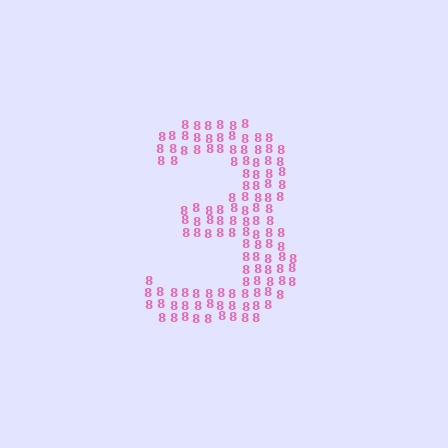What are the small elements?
The small elements are digit 8's.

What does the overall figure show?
The overall figure shows the digit 3.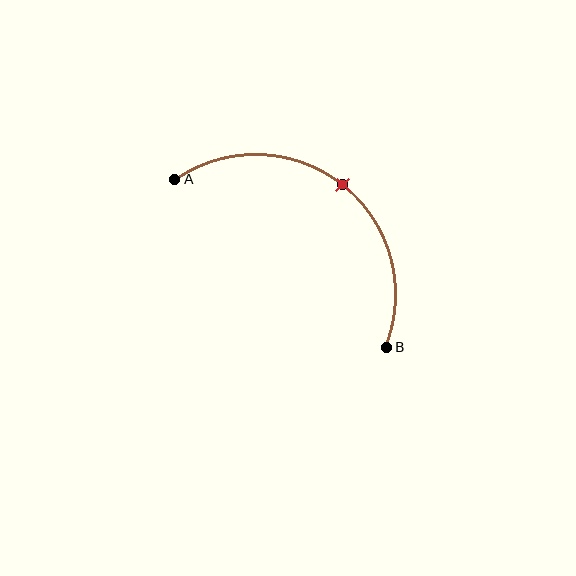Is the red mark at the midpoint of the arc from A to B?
Yes. The red mark lies on the arc at equal arc-length from both A and B — it is the arc midpoint.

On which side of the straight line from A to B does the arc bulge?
The arc bulges above and to the right of the straight line connecting A and B.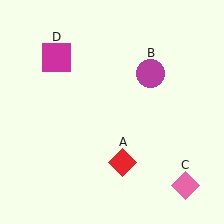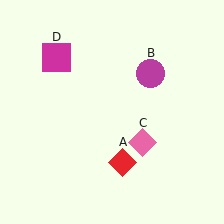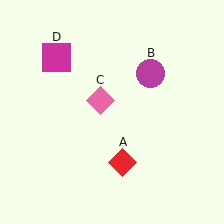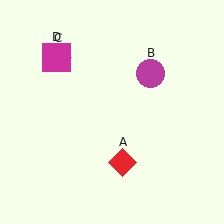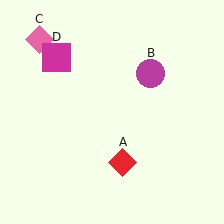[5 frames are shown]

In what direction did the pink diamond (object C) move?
The pink diamond (object C) moved up and to the left.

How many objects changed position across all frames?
1 object changed position: pink diamond (object C).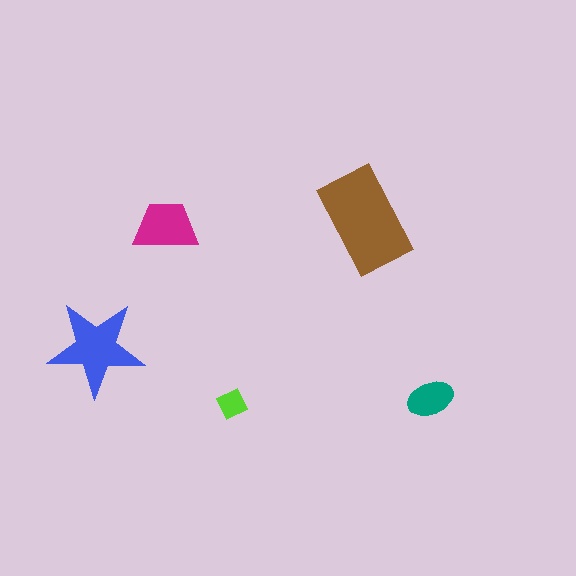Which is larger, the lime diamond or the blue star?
The blue star.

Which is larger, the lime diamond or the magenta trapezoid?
The magenta trapezoid.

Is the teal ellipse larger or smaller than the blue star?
Smaller.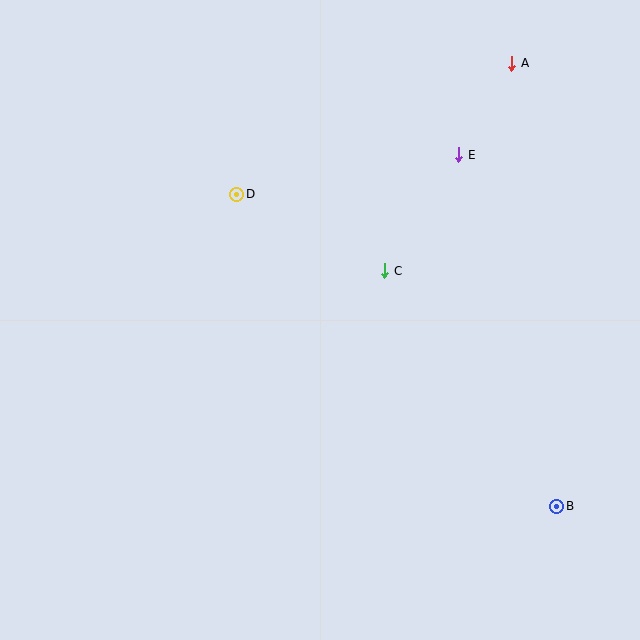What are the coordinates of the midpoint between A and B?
The midpoint between A and B is at (534, 285).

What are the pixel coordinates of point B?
Point B is at (557, 506).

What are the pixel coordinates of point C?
Point C is at (385, 271).